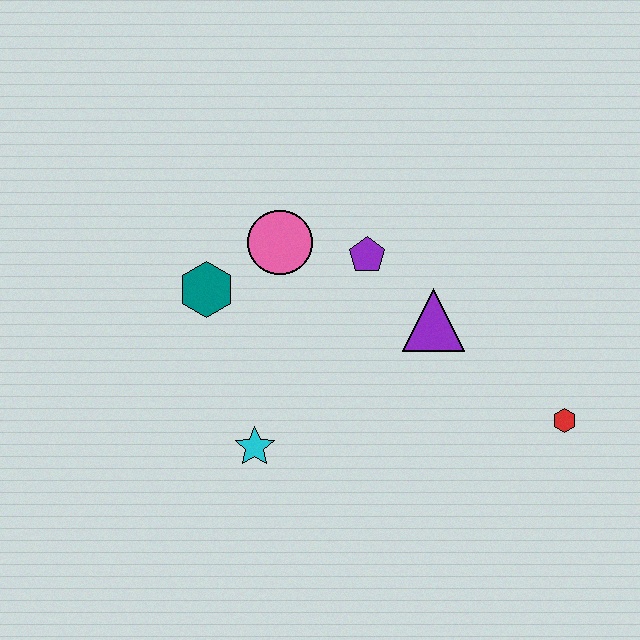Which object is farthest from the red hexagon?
The teal hexagon is farthest from the red hexagon.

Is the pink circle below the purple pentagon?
No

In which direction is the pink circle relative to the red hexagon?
The pink circle is to the left of the red hexagon.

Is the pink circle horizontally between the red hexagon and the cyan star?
Yes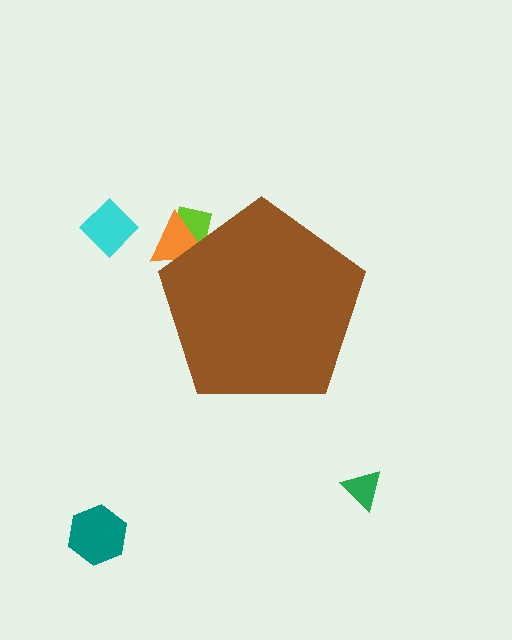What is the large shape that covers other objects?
A brown pentagon.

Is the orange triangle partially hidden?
Yes, the orange triangle is partially hidden behind the brown pentagon.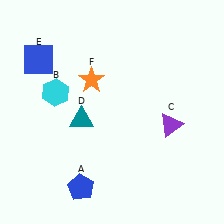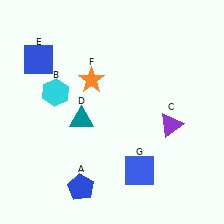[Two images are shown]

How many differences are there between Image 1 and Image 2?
There is 1 difference between the two images.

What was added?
A blue square (G) was added in Image 2.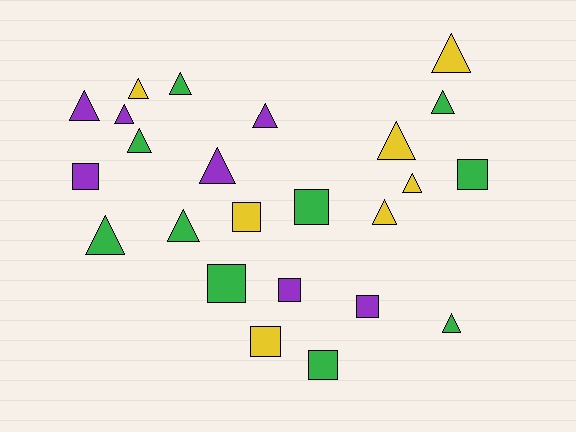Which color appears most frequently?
Green, with 10 objects.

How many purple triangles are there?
There are 4 purple triangles.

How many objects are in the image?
There are 24 objects.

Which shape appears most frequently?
Triangle, with 15 objects.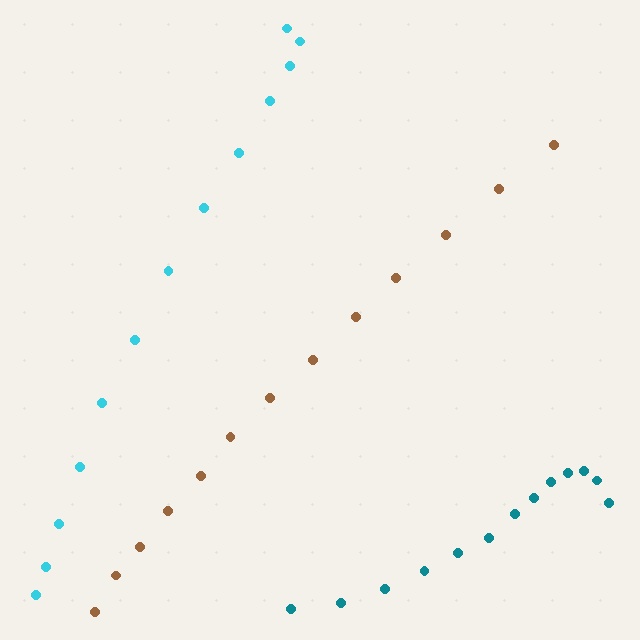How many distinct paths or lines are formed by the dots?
There are 3 distinct paths.